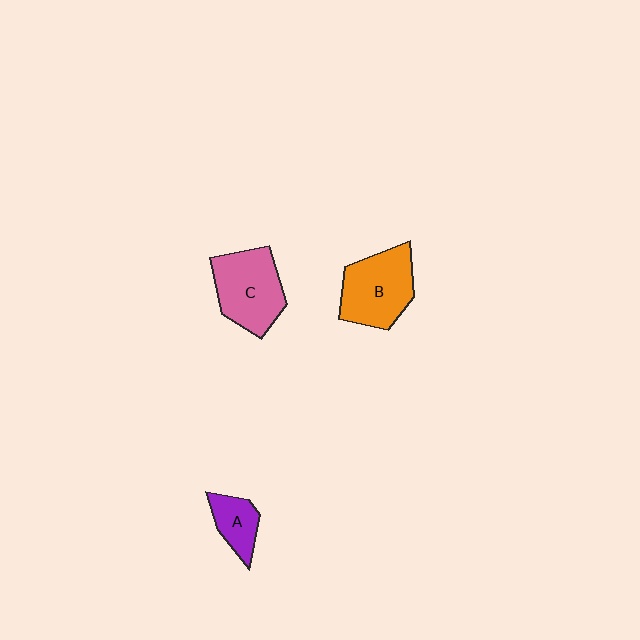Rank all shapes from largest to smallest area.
From largest to smallest: B (orange), C (pink), A (purple).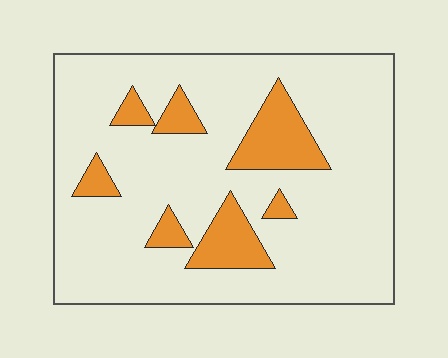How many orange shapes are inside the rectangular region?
7.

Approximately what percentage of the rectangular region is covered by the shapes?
Approximately 15%.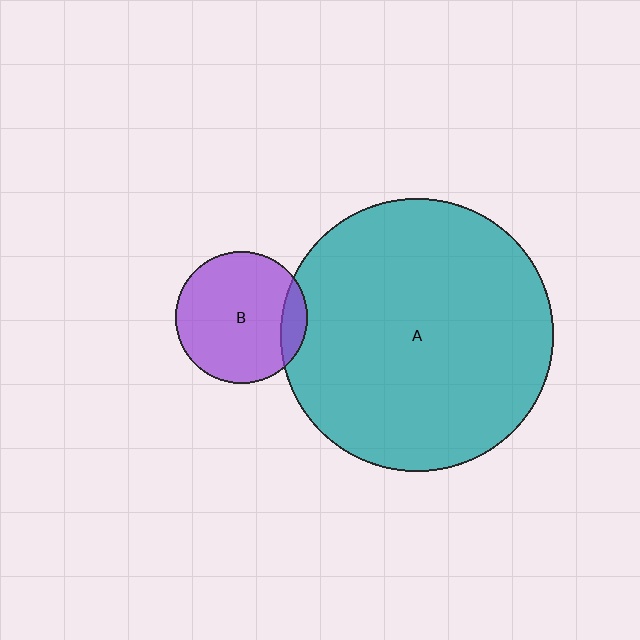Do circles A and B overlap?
Yes.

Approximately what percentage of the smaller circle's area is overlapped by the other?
Approximately 10%.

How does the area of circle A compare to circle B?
Approximately 4.3 times.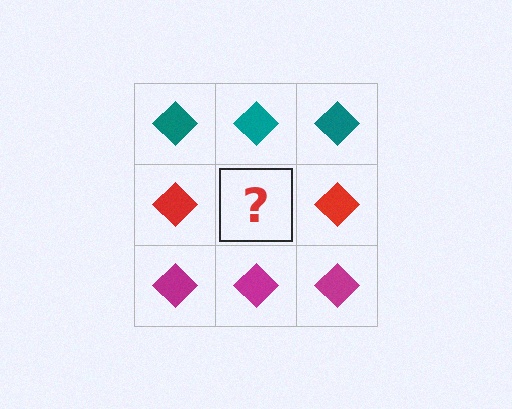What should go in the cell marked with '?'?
The missing cell should contain a red diamond.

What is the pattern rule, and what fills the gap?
The rule is that each row has a consistent color. The gap should be filled with a red diamond.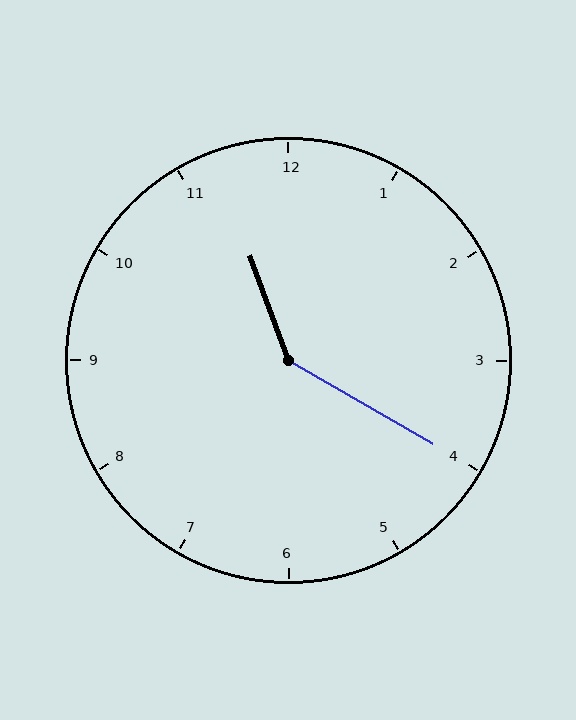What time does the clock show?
11:20.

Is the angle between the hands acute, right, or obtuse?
It is obtuse.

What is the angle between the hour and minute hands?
Approximately 140 degrees.